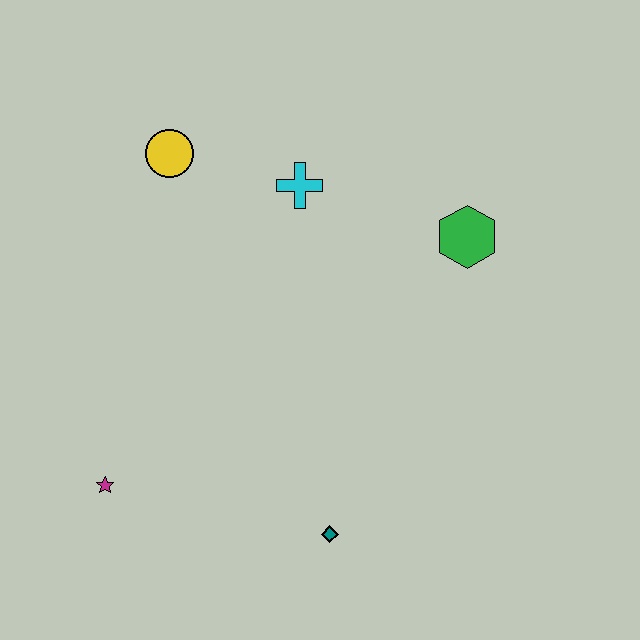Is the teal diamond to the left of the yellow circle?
No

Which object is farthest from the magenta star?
The green hexagon is farthest from the magenta star.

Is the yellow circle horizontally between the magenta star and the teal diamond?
Yes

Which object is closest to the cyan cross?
The yellow circle is closest to the cyan cross.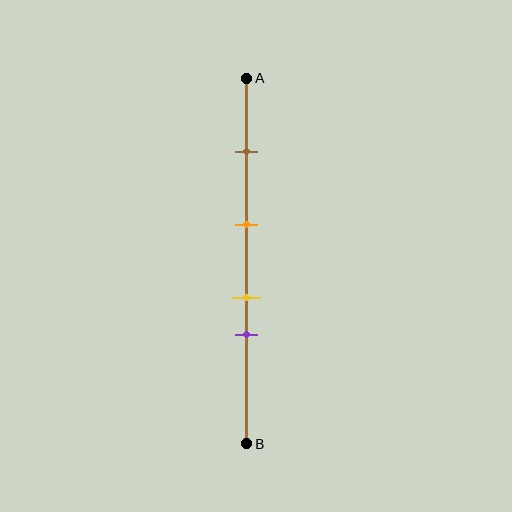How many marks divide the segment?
There are 4 marks dividing the segment.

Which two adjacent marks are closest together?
The yellow and purple marks are the closest adjacent pair.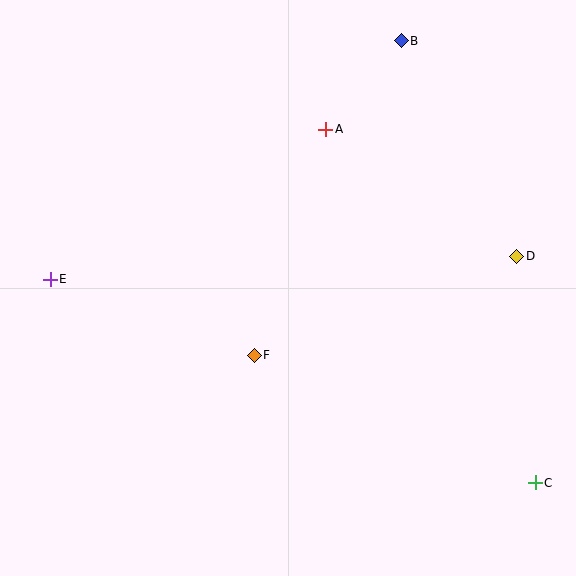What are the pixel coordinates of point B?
Point B is at (401, 41).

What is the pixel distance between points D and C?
The distance between D and C is 227 pixels.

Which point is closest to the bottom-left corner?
Point E is closest to the bottom-left corner.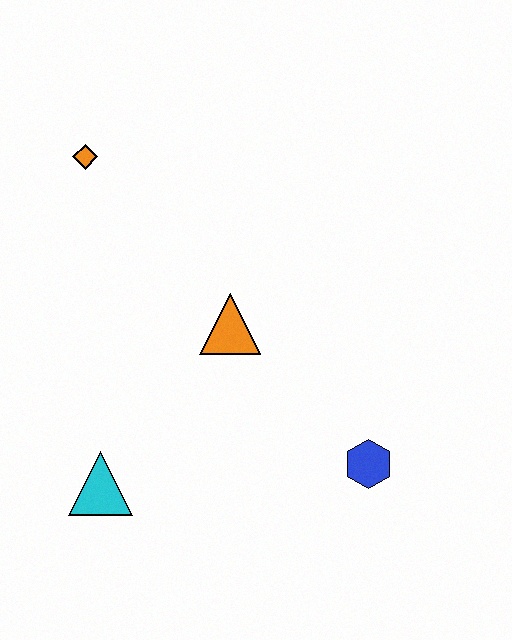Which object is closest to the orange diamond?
The orange triangle is closest to the orange diamond.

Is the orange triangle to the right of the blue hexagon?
No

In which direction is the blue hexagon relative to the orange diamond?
The blue hexagon is below the orange diamond.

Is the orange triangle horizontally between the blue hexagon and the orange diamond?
Yes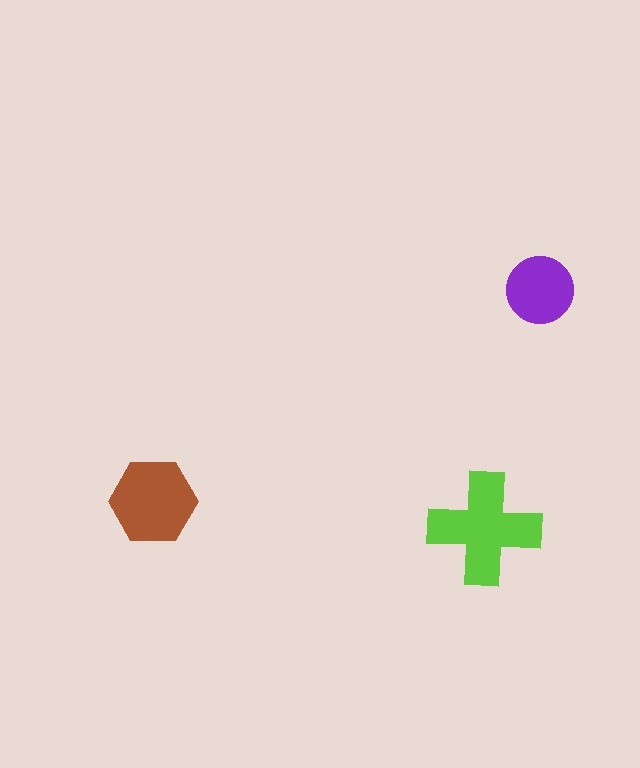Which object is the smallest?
The purple circle.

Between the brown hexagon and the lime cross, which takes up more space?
The lime cross.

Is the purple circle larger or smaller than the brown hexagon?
Smaller.